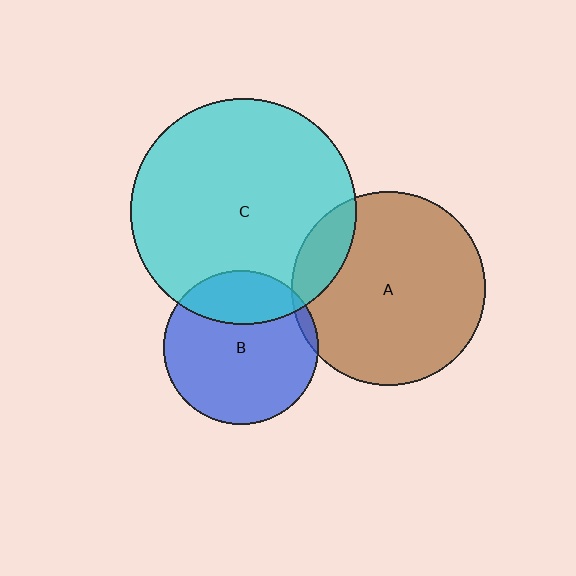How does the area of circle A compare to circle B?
Approximately 1.6 times.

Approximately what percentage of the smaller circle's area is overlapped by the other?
Approximately 15%.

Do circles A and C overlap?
Yes.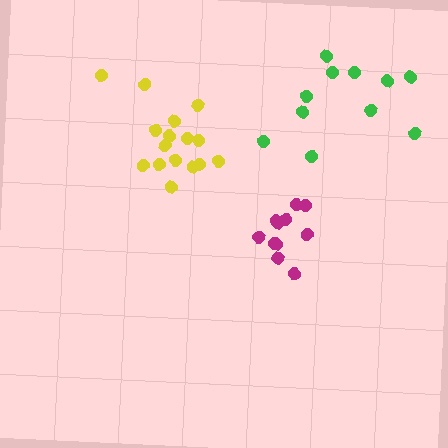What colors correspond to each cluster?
The clusters are colored: yellow, magenta, green.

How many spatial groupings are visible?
There are 3 spatial groupings.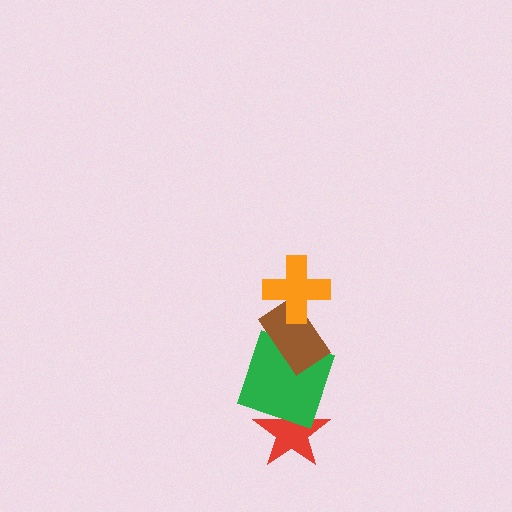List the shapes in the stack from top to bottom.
From top to bottom: the orange cross, the brown rectangle, the green square, the red star.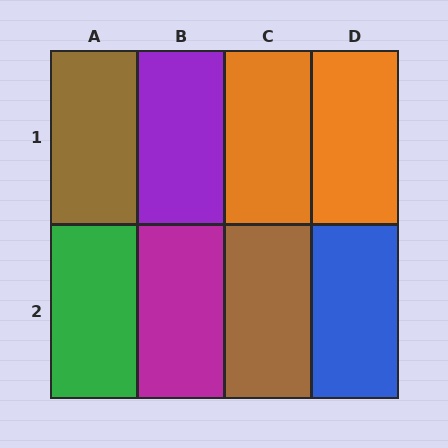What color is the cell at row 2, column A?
Green.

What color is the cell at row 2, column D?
Blue.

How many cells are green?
1 cell is green.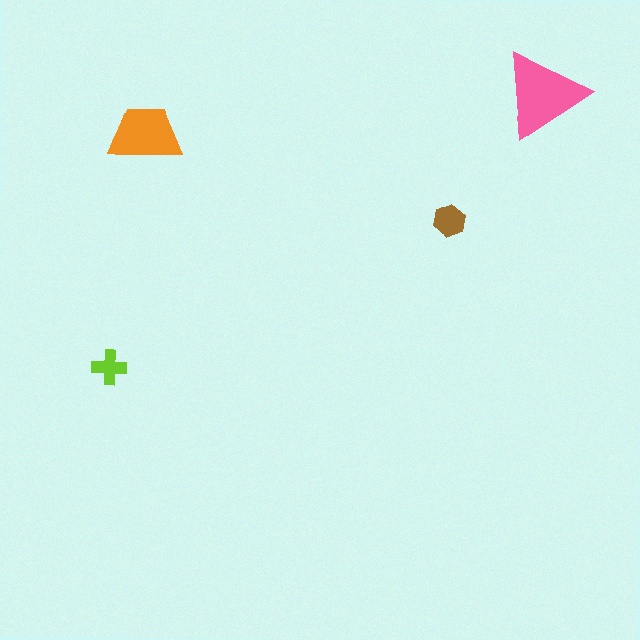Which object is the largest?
The pink triangle.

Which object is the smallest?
The lime cross.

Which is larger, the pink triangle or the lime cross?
The pink triangle.